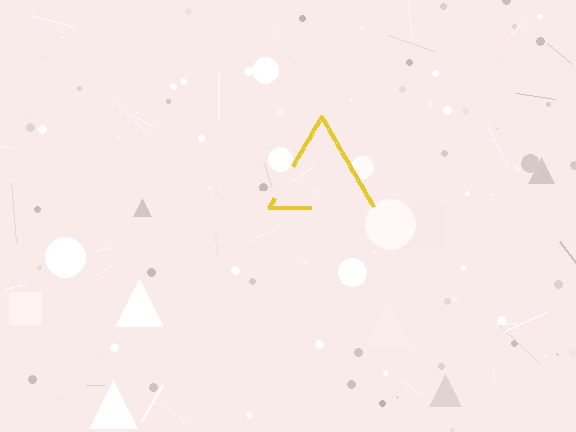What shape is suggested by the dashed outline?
The dashed outline suggests a triangle.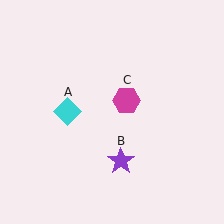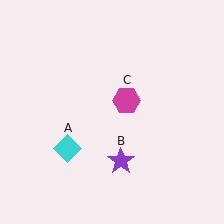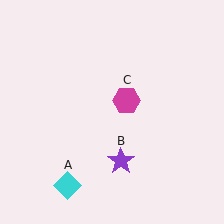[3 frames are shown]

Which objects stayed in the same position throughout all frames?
Purple star (object B) and magenta hexagon (object C) remained stationary.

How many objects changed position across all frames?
1 object changed position: cyan diamond (object A).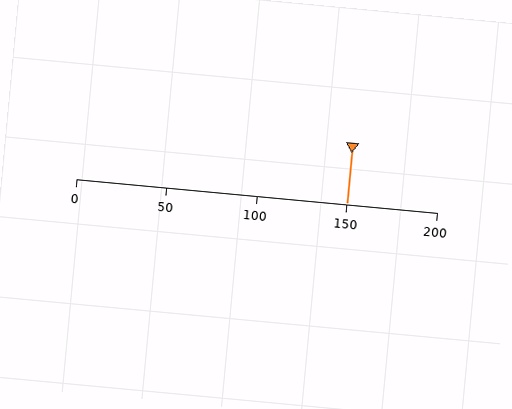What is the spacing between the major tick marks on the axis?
The major ticks are spaced 50 apart.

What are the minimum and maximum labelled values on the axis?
The axis runs from 0 to 200.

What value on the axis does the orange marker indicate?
The marker indicates approximately 150.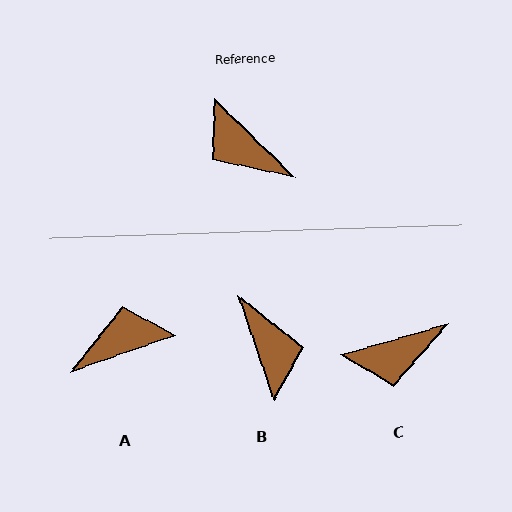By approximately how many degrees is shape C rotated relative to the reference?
Approximately 61 degrees counter-clockwise.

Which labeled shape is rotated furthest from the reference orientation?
B, about 154 degrees away.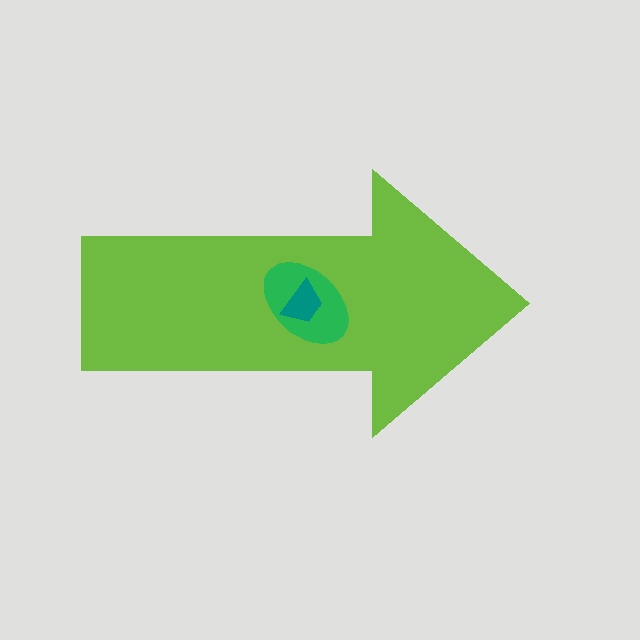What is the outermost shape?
The lime arrow.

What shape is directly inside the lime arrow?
The green ellipse.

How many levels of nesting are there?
3.